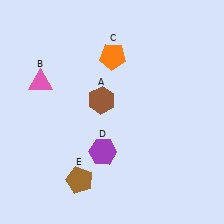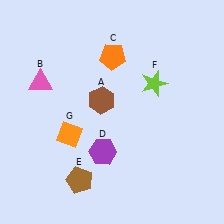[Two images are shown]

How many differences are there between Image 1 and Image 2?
There are 2 differences between the two images.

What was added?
A lime star (F), an orange diamond (G) were added in Image 2.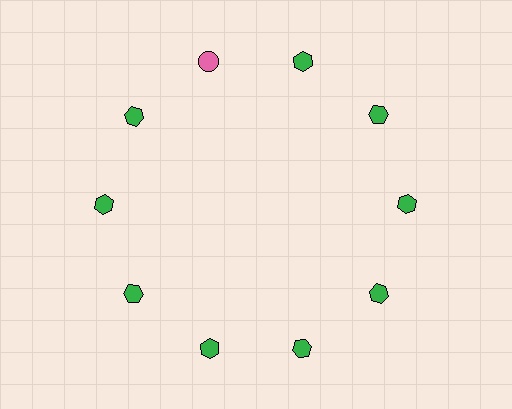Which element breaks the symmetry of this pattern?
The pink circle at roughly the 11 o'clock position breaks the symmetry. All other shapes are green hexagons.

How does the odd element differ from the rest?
It differs in both color (pink instead of green) and shape (circle instead of hexagon).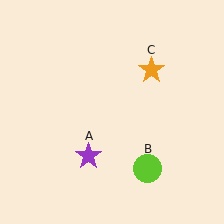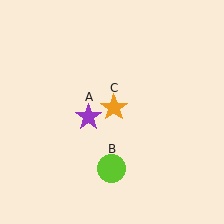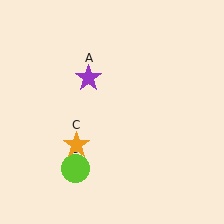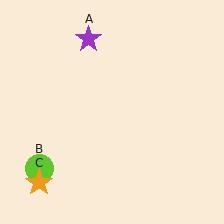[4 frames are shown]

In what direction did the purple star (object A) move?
The purple star (object A) moved up.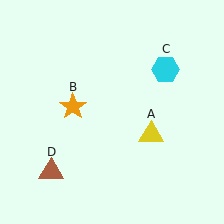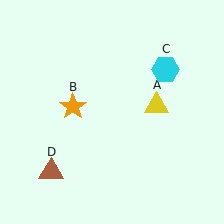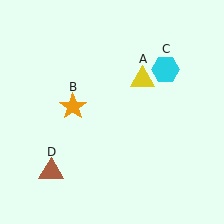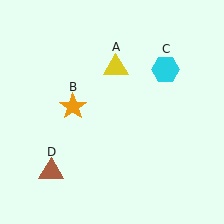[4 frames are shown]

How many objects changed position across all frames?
1 object changed position: yellow triangle (object A).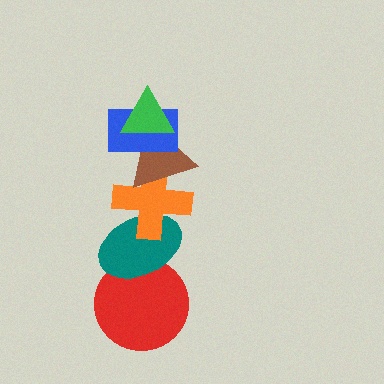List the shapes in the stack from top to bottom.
From top to bottom: the green triangle, the blue rectangle, the brown triangle, the orange cross, the teal ellipse, the red circle.